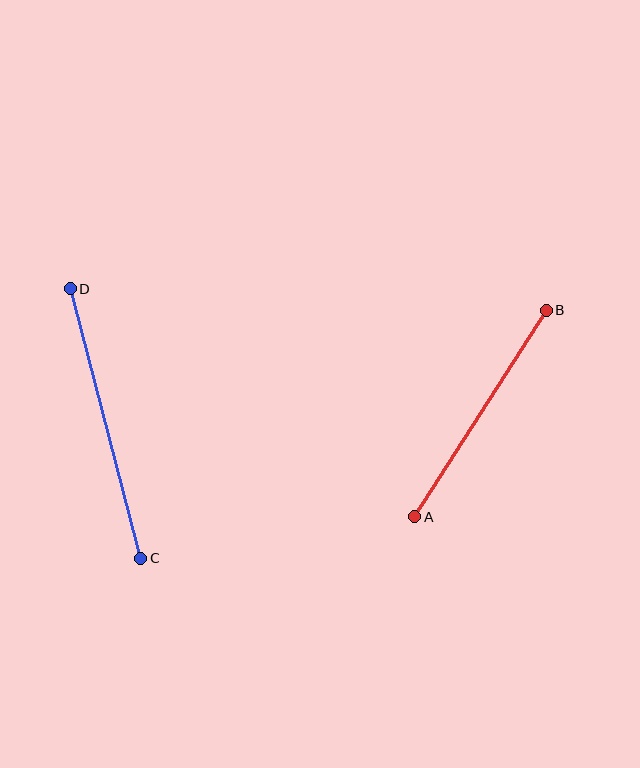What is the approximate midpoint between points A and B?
The midpoint is at approximately (481, 414) pixels.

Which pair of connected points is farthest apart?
Points C and D are farthest apart.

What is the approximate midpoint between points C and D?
The midpoint is at approximately (105, 423) pixels.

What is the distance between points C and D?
The distance is approximately 279 pixels.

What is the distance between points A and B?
The distance is approximately 245 pixels.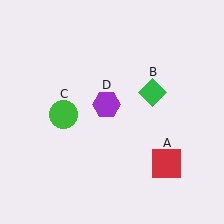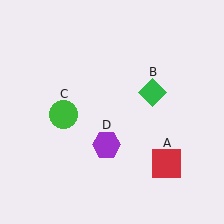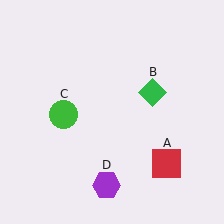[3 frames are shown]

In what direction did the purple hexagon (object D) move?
The purple hexagon (object D) moved down.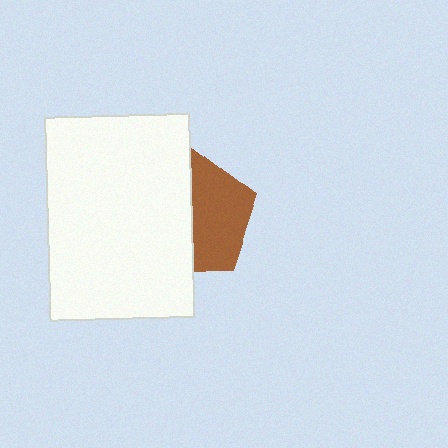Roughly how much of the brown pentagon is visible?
About half of it is visible (roughly 48%).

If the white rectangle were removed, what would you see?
You would see the complete brown pentagon.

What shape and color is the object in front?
The object in front is a white rectangle.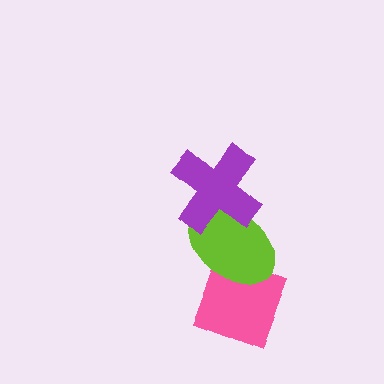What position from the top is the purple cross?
The purple cross is 1st from the top.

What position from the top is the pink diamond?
The pink diamond is 3rd from the top.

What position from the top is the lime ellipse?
The lime ellipse is 2nd from the top.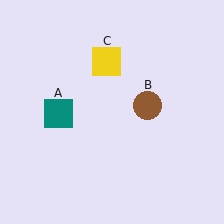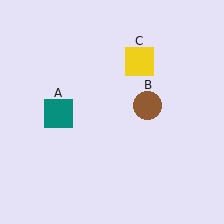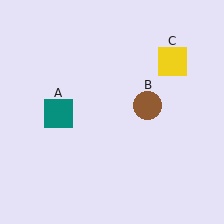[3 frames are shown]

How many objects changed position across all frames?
1 object changed position: yellow square (object C).